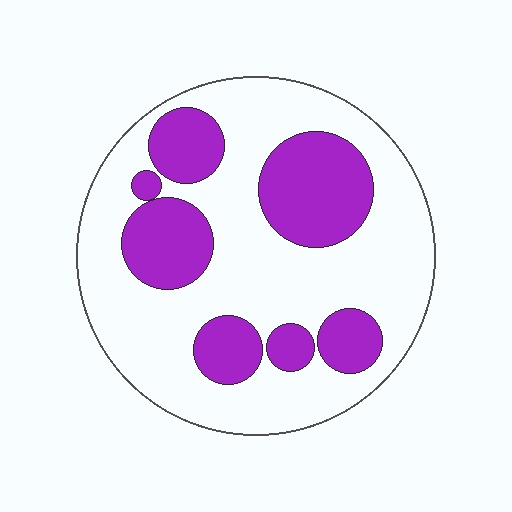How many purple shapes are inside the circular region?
7.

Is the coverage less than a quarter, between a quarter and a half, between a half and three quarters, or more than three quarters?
Between a quarter and a half.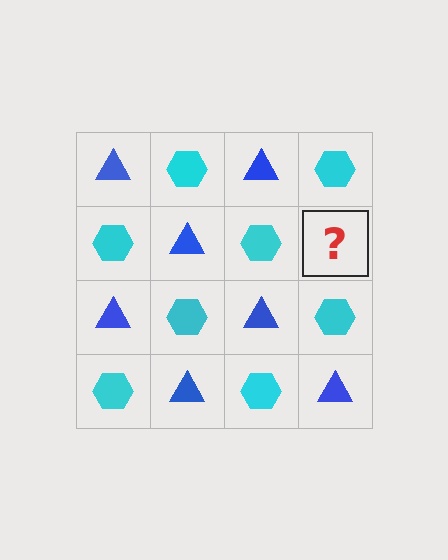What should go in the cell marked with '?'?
The missing cell should contain a blue triangle.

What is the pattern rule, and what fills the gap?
The rule is that it alternates blue triangle and cyan hexagon in a checkerboard pattern. The gap should be filled with a blue triangle.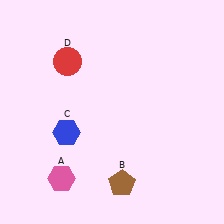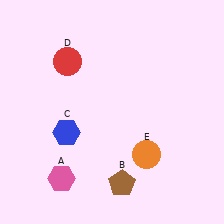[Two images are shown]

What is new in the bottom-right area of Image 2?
An orange circle (E) was added in the bottom-right area of Image 2.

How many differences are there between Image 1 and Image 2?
There is 1 difference between the two images.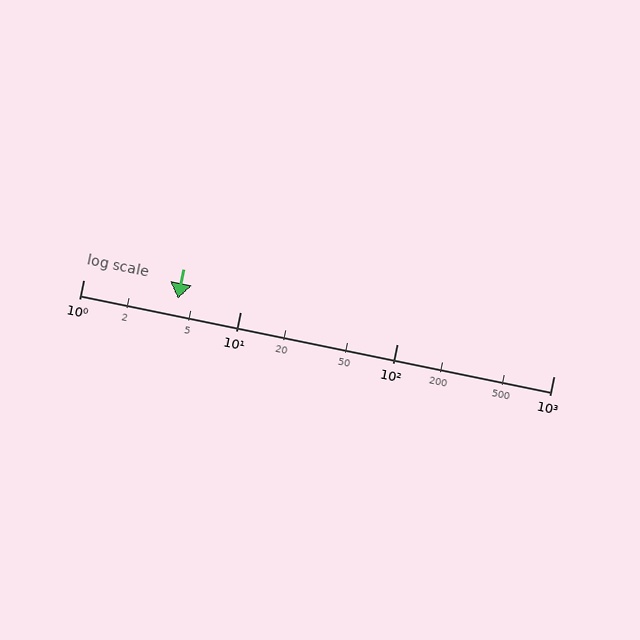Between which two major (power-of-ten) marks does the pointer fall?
The pointer is between 1 and 10.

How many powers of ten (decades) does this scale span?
The scale spans 3 decades, from 1 to 1000.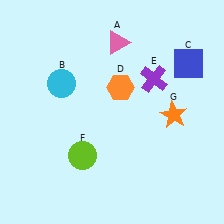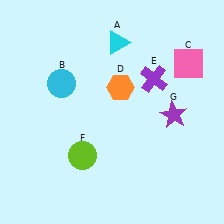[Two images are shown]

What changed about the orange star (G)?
In Image 1, G is orange. In Image 2, it changed to purple.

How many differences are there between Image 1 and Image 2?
There are 3 differences between the two images.